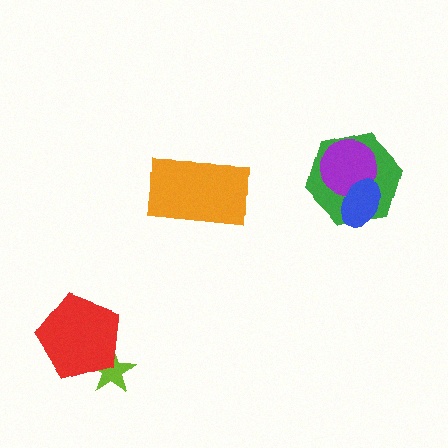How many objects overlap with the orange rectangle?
0 objects overlap with the orange rectangle.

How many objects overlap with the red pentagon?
1 object overlaps with the red pentagon.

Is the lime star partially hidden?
Yes, it is partially covered by another shape.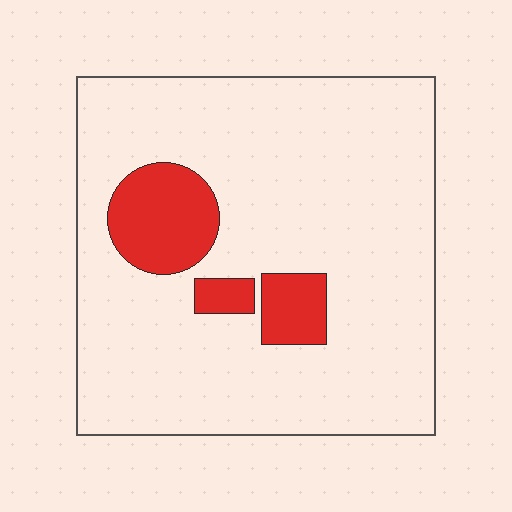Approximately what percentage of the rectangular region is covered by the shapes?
Approximately 15%.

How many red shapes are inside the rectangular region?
3.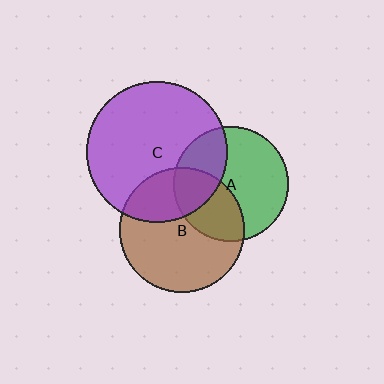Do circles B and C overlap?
Yes.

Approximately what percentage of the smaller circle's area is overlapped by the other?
Approximately 30%.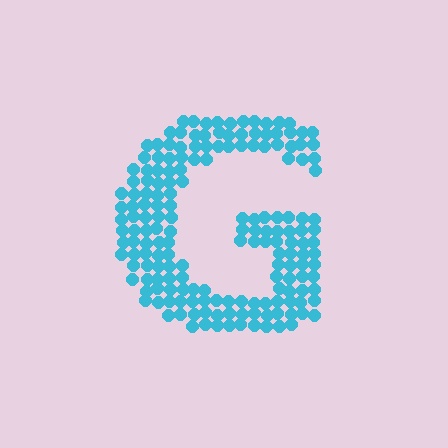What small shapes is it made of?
It is made of small circles.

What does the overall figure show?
The overall figure shows the letter G.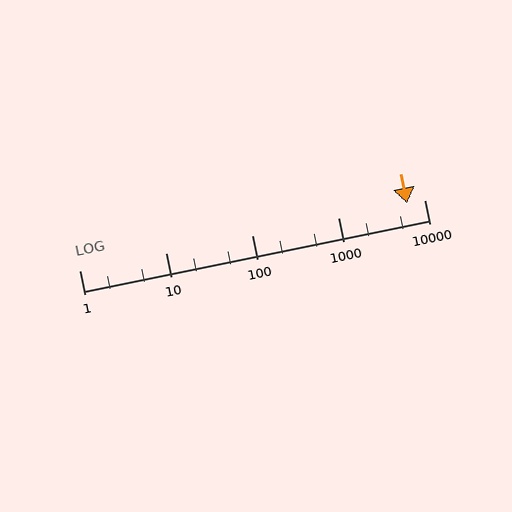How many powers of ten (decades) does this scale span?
The scale spans 4 decades, from 1 to 10000.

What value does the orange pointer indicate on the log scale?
The pointer indicates approximately 6400.